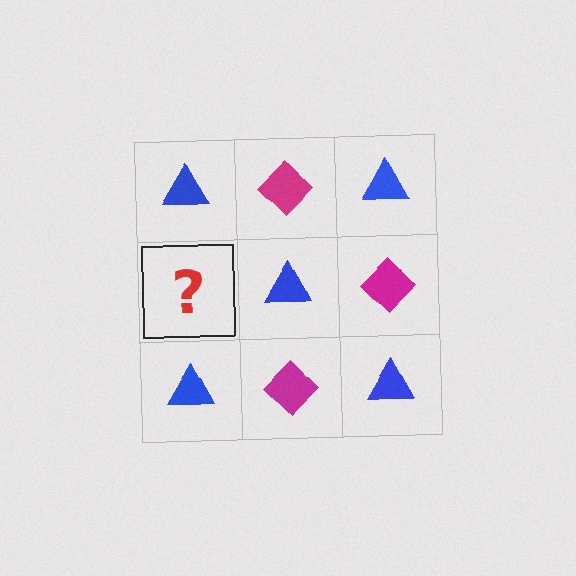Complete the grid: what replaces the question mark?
The question mark should be replaced with a magenta diamond.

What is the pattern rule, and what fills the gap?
The rule is that it alternates blue triangle and magenta diamond in a checkerboard pattern. The gap should be filled with a magenta diamond.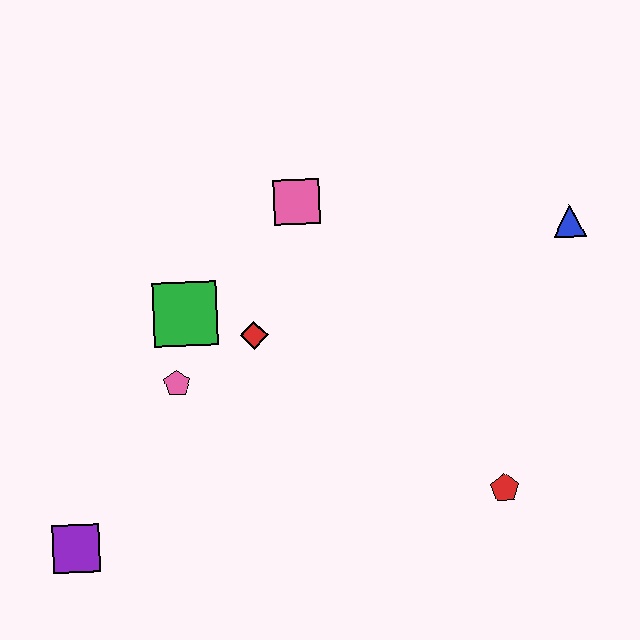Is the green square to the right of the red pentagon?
No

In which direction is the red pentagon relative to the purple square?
The red pentagon is to the right of the purple square.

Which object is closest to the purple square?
The pink pentagon is closest to the purple square.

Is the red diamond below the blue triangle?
Yes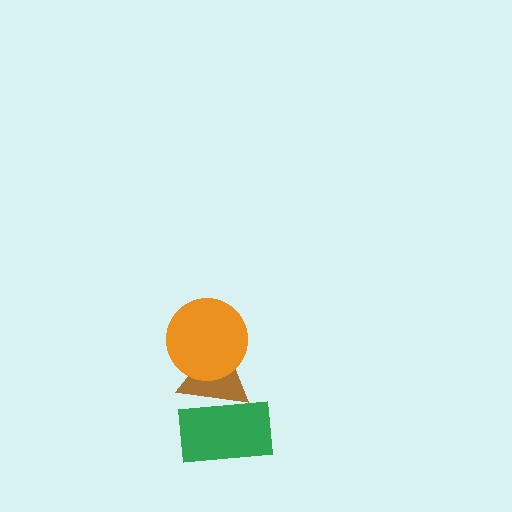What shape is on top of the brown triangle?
The orange circle is on top of the brown triangle.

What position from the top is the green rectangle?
The green rectangle is 3rd from the top.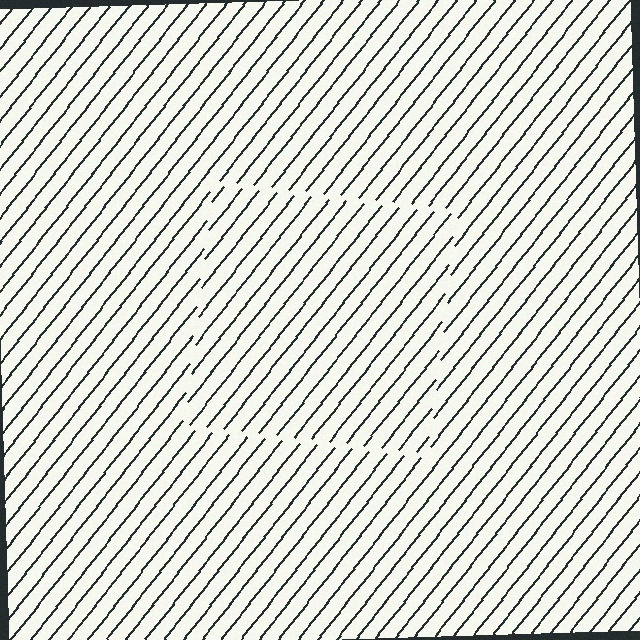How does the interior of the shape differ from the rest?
The interior of the shape contains the same grating, shifted by half a period — the contour is defined by the phase discontinuity where line-ends from the inner and outer gratings abut.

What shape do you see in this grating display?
An illusory square. The interior of the shape contains the same grating, shifted by half a period — the contour is defined by the phase discontinuity where line-ends from the inner and outer gratings abut.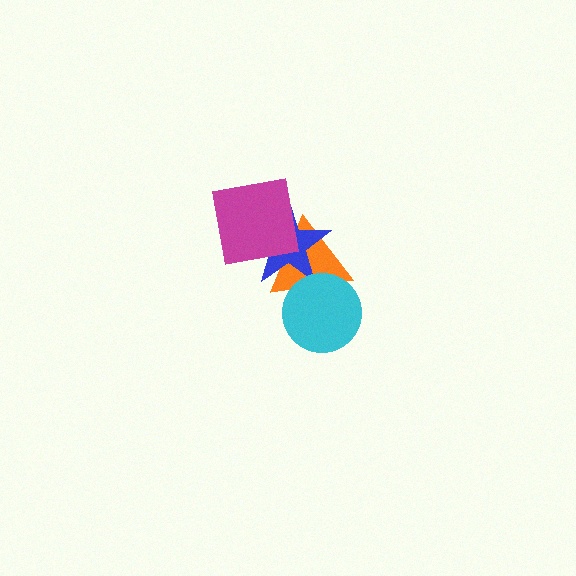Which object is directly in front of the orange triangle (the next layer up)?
The blue star is directly in front of the orange triangle.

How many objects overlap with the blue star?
3 objects overlap with the blue star.